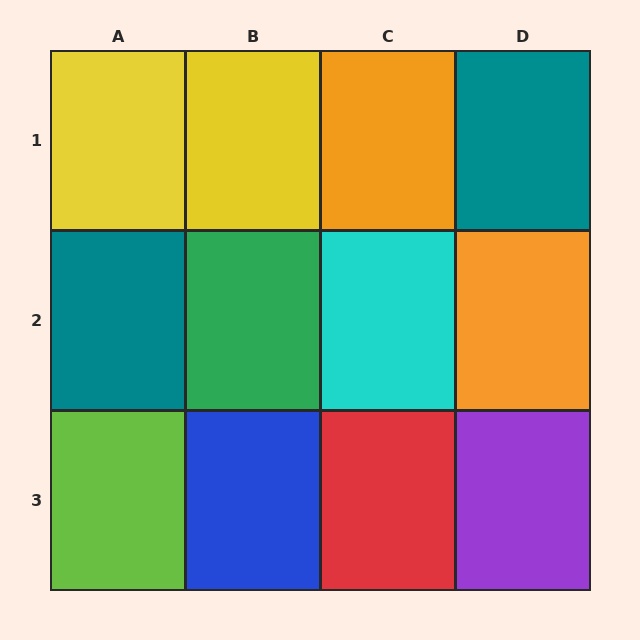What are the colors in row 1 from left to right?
Yellow, yellow, orange, teal.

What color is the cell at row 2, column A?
Teal.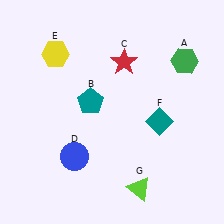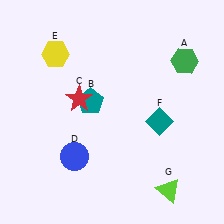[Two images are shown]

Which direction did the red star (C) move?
The red star (C) moved left.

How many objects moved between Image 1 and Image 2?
2 objects moved between the two images.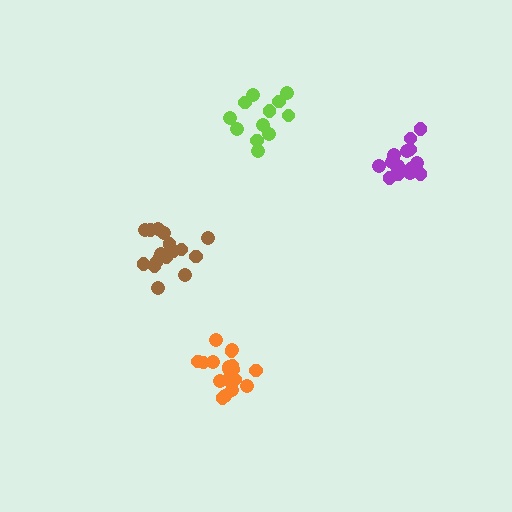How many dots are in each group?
Group 1: 16 dots, Group 2: 12 dots, Group 3: 18 dots, Group 4: 17 dots (63 total).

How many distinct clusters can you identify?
There are 4 distinct clusters.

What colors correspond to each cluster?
The clusters are colored: purple, lime, orange, brown.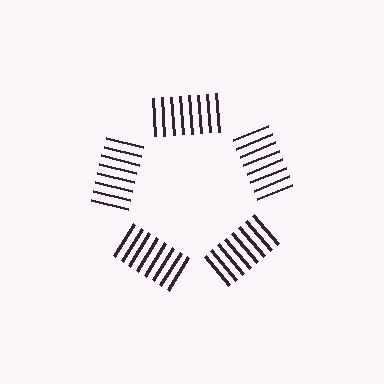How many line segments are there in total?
40 — 8 along each of the 5 edges.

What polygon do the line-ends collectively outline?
An illusory pentagon — the line segments terminate on its edges but no continuous stroke is drawn.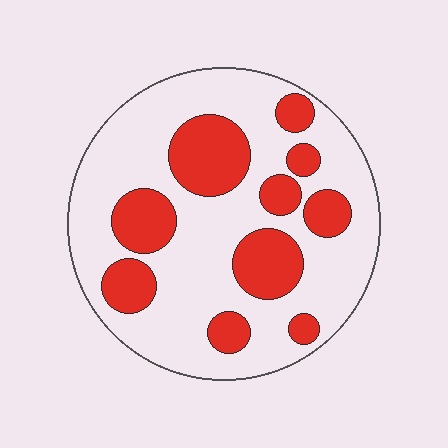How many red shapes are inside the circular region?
10.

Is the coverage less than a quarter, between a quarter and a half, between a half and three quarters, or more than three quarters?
Between a quarter and a half.